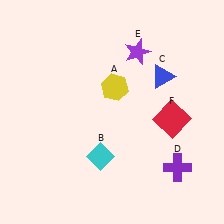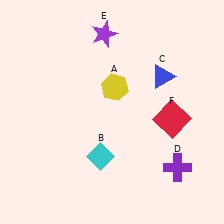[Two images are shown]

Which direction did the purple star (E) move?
The purple star (E) moved left.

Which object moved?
The purple star (E) moved left.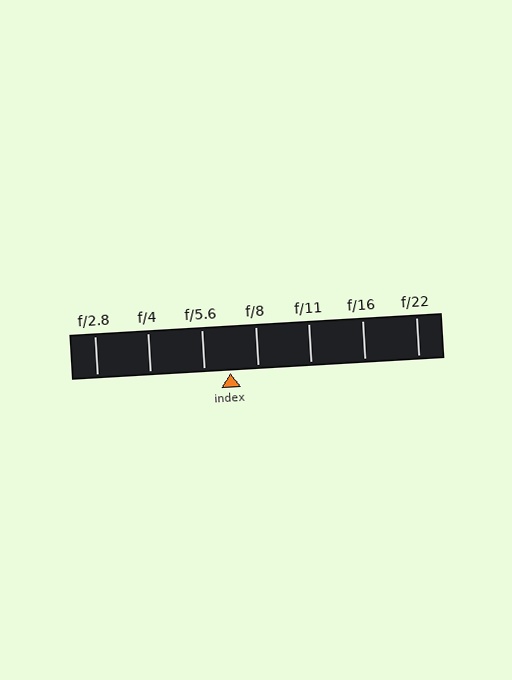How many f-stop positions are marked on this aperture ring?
There are 7 f-stop positions marked.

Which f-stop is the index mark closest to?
The index mark is closest to f/5.6.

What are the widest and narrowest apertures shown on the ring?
The widest aperture shown is f/2.8 and the narrowest is f/22.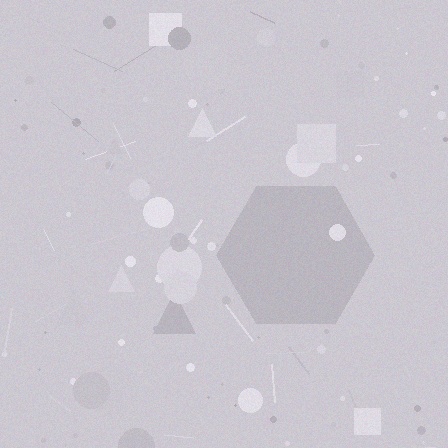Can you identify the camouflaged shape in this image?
The camouflaged shape is a hexagon.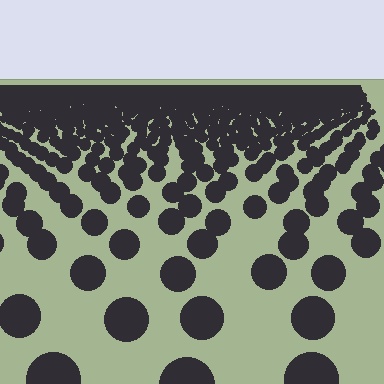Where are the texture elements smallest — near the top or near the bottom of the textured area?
Near the top.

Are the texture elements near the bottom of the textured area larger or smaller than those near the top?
Larger. Near the bottom, elements are closer to the viewer and appear at a bigger on-screen size.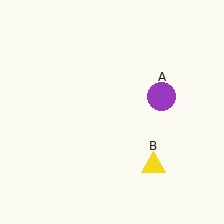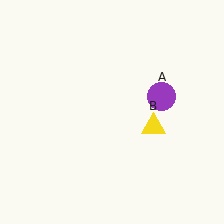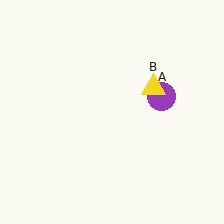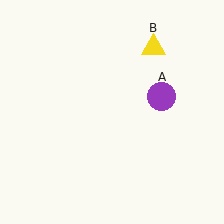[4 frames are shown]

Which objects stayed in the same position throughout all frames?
Purple circle (object A) remained stationary.